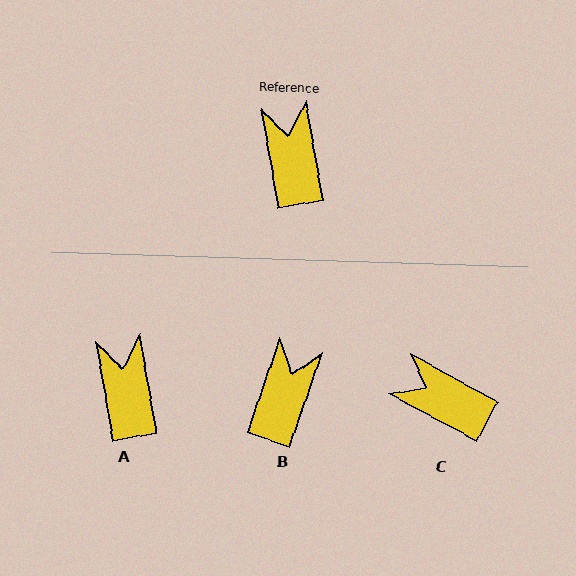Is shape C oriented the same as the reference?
No, it is off by about 52 degrees.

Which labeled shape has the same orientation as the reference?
A.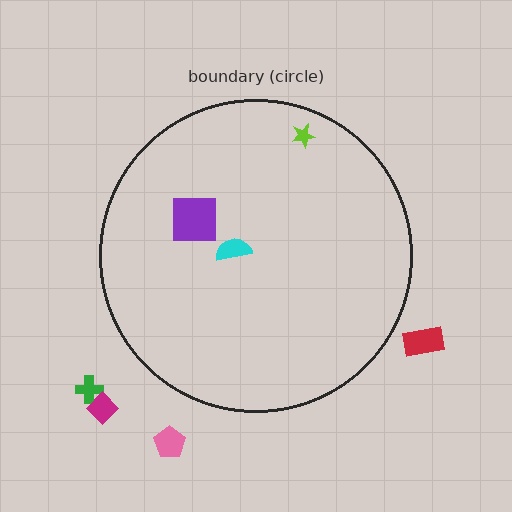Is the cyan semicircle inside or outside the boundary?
Inside.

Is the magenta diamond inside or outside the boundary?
Outside.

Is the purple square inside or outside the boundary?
Inside.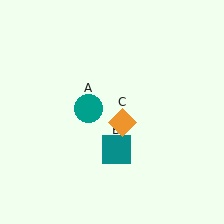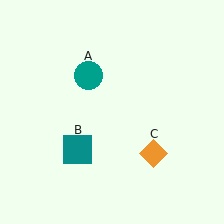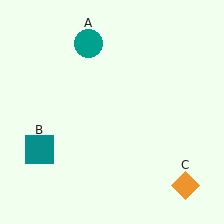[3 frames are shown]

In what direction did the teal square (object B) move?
The teal square (object B) moved left.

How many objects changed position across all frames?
3 objects changed position: teal circle (object A), teal square (object B), orange diamond (object C).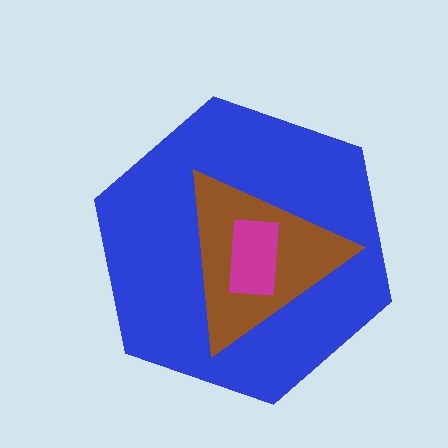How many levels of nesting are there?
3.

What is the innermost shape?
The magenta rectangle.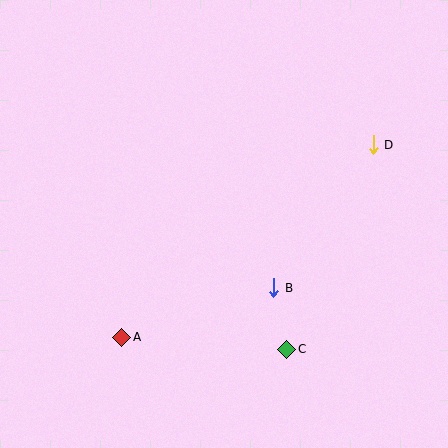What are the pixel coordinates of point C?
Point C is at (287, 349).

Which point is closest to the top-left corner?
Point A is closest to the top-left corner.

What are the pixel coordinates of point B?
Point B is at (274, 288).